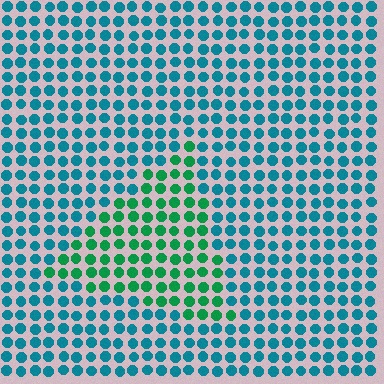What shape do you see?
I see a triangle.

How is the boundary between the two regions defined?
The boundary is defined purely by a slight shift in hue (about 42 degrees). Spacing, size, and orientation are identical on both sides.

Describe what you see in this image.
The image is filled with small teal elements in a uniform arrangement. A triangle-shaped region is visible where the elements are tinted to a slightly different hue, forming a subtle color boundary.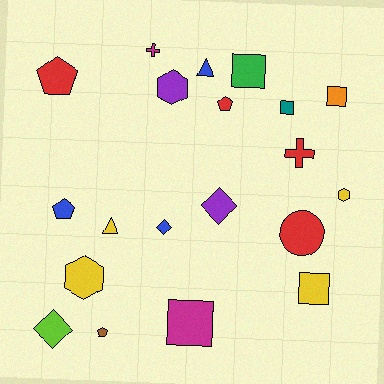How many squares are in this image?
There are 5 squares.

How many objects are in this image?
There are 20 objects.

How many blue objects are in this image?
There are 3 blue objects.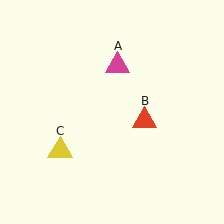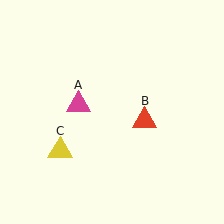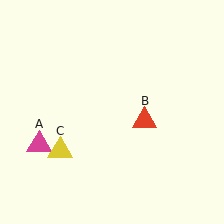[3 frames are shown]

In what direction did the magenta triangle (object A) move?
The magenta triangle (object A) moved down and to the left.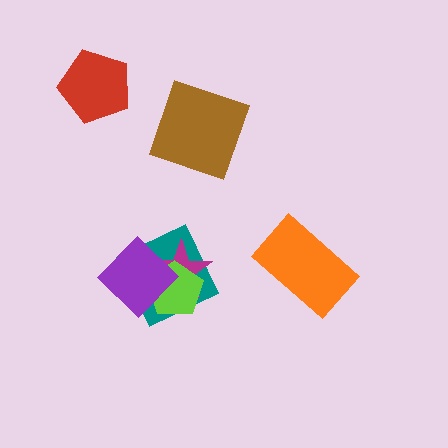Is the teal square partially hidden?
Yes, it is partially covered by another shape.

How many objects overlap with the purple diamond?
3 objects overlap with the purple diamond.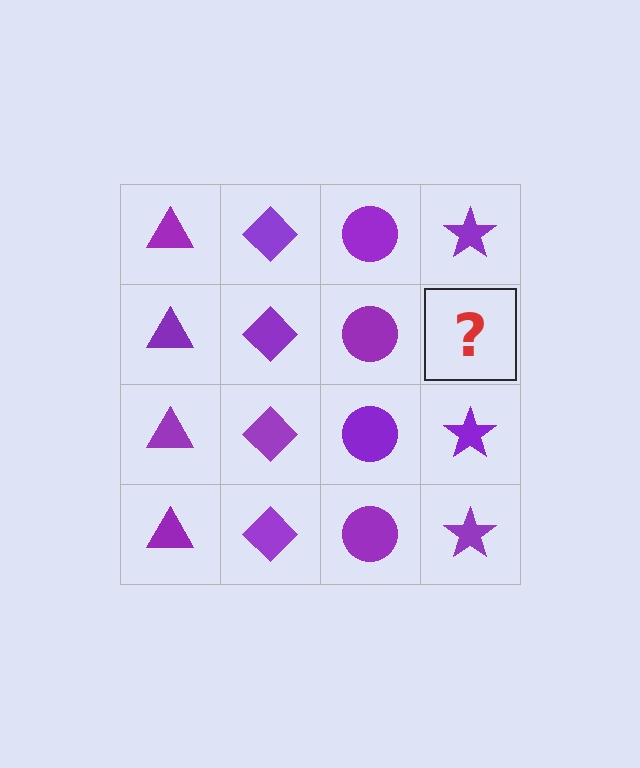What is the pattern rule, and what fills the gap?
The rule is that each column has a consistent shape. The gap should be filled with a purple star.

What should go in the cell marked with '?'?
The missing cell should contain a purple star.